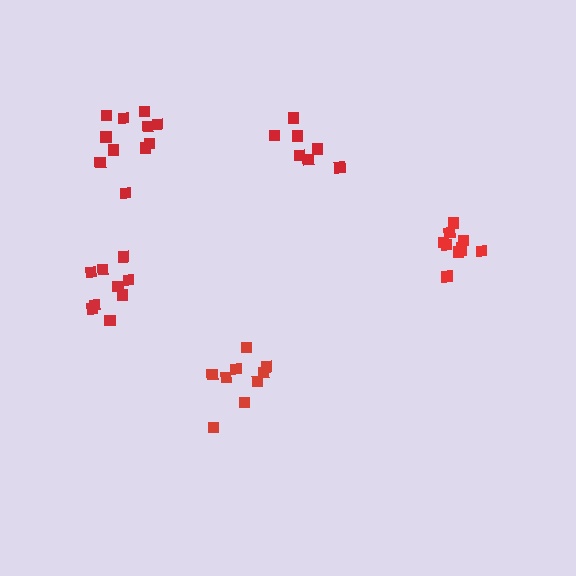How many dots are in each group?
Group 1: 9 dots, Group 2: 9 dots, Group 3: 7 dots, Group 4: 10 dots, Group 5: 11 dots (46 total).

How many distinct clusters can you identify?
There are 5 distinct clusters.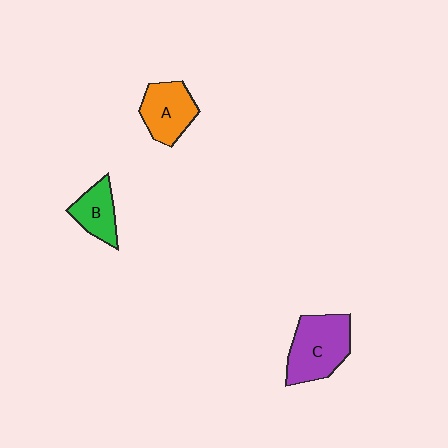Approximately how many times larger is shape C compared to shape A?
Approximately 1.3 times.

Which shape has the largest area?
Shape C (purple).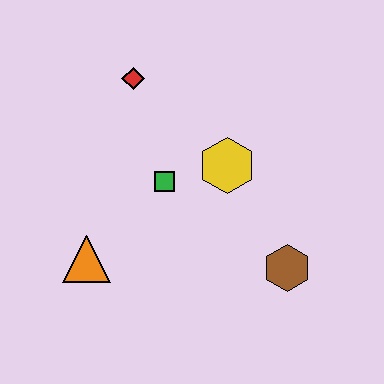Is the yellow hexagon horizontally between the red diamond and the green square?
No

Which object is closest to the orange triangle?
The green square is closest to the orange triangle.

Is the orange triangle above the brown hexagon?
Yes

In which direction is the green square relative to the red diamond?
The green square is below the red diamond.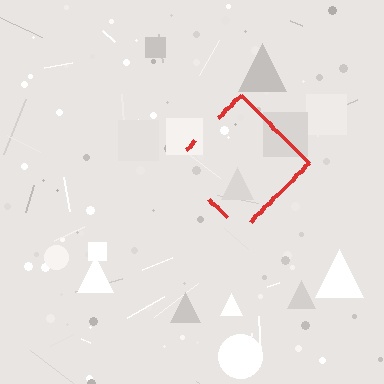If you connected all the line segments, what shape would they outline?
They would outline a diamond.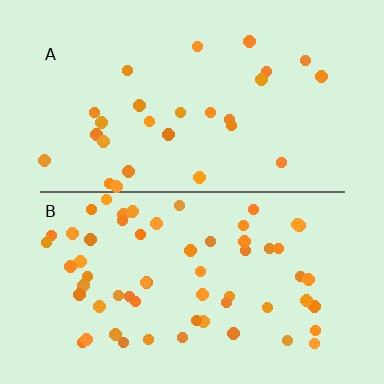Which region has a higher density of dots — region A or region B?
B (the bottom).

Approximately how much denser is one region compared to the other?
Approximately 2.2× — region B over region A.